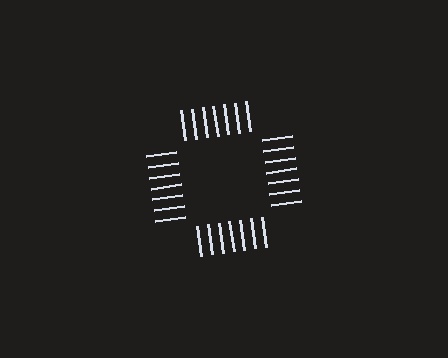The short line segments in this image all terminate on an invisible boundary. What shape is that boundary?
An illusory square — the line segments terminate on its edges but no continuous stroke is drawn.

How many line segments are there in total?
28 — 7 along each of the 4 edges.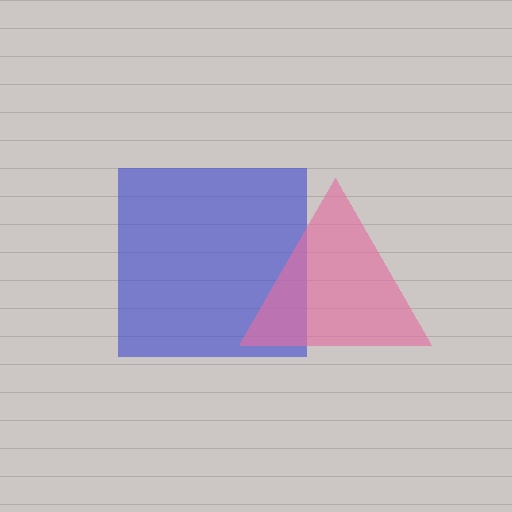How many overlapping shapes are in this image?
There are 2 overlapping shapes in the image.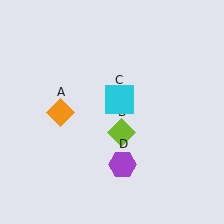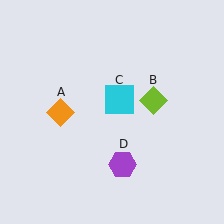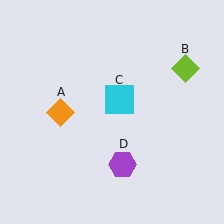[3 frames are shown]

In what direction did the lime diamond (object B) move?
The lime diamond (object B) moved up and to the right.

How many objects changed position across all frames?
1 object changed position: lime diamond (object B).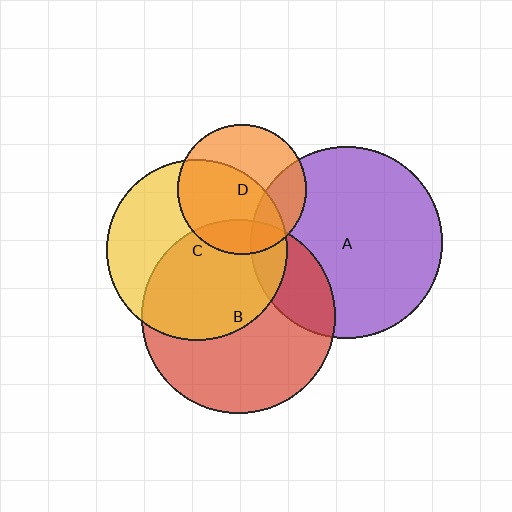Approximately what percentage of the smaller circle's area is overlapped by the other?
Approximately 50%.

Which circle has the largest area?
Circle B (red).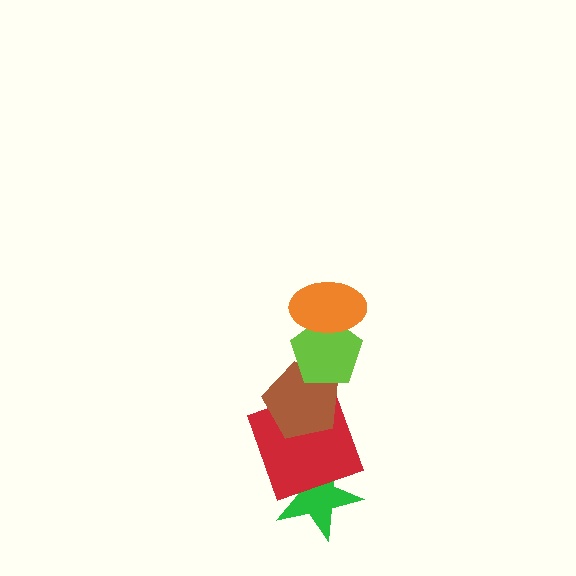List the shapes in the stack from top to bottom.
From top to bottom: the orange ellipse, the lime pentagon, the brown pentagon, the red square, the green star.